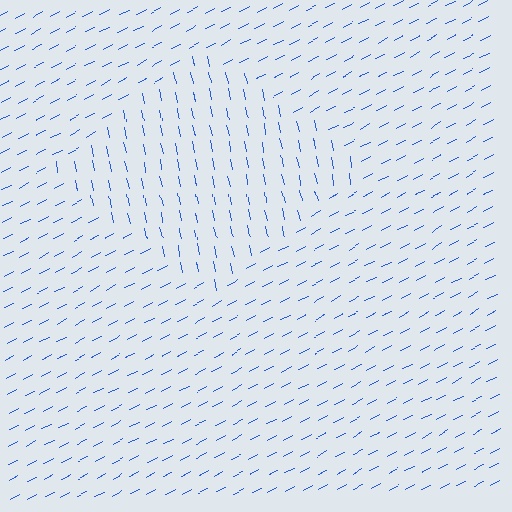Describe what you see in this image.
The image is filled with small blue line segments. A diamond region in the image has lines oriented differently from the surrounding lines, creating a visible texture boundary.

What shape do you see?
I see a diamond.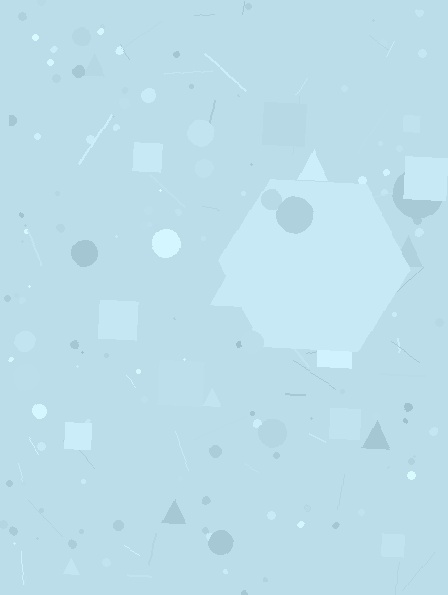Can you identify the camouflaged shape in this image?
The camouflaged shape is a hexagon.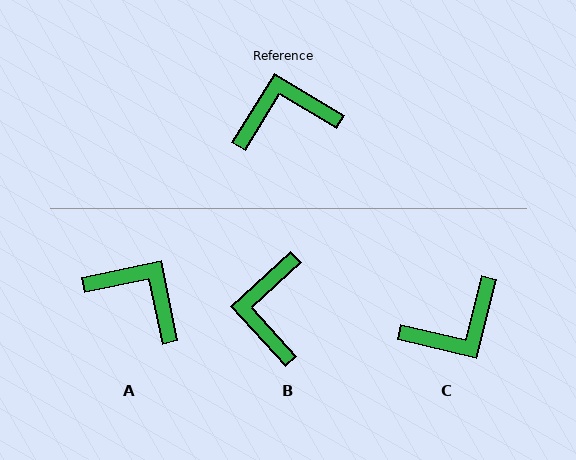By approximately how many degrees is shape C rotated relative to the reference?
Approximately 162 degrees clockwise.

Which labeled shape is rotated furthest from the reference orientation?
C, about 162 degrees away.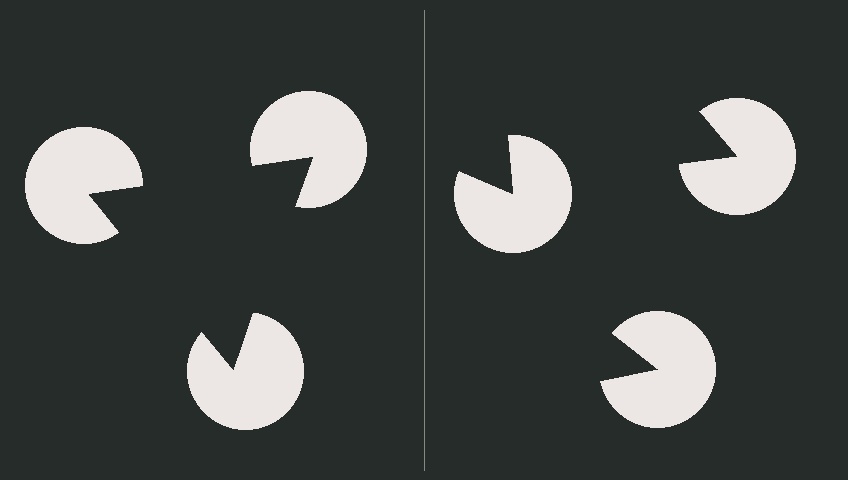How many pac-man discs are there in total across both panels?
6 — 3 on each side.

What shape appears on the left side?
An illusory triangle.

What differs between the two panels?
The pac-man discs are positioned identically on both sides; only the wedge orientations differ. On the left they align to a triangle; on the right they are misaligned.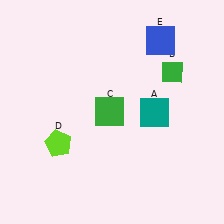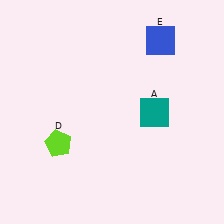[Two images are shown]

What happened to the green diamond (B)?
The green diamond (B) was removed in Image 2. It was in the top-right area of Image 1.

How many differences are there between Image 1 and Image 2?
There are 2 differences between the two images.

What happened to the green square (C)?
The green square (C) was removed in Image 2. It was in the top-left area of Image 1.